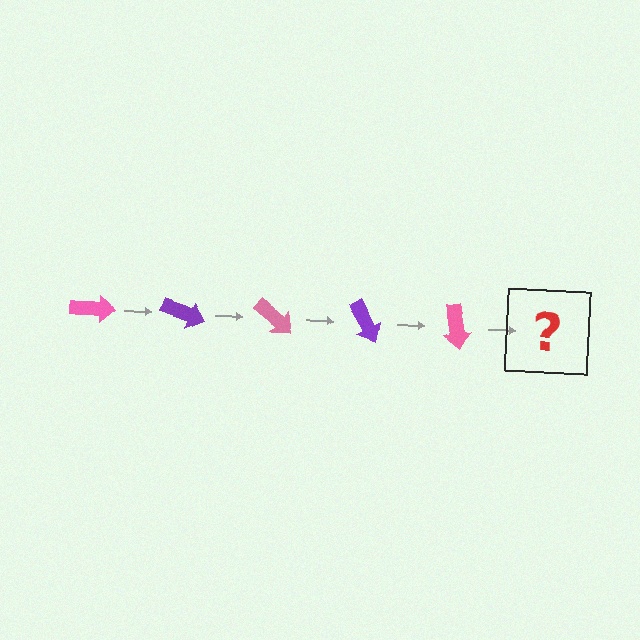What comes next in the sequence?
The next element should be a purple arrow, rotated 100 degrees from the start.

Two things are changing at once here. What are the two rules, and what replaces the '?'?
The two rules are that it rotates 20 degrees each step and the color cycles through pink and purple. The '?' should be a purple arrow, rotated 100 degrees from the start.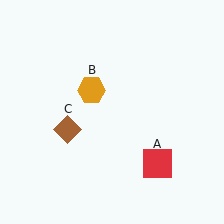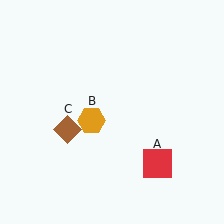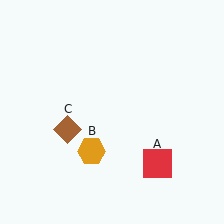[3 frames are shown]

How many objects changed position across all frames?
1 object changed position: orange hexagon (object B).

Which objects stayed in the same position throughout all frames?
Red square (object A) and brown diamond (object C) remained stationary.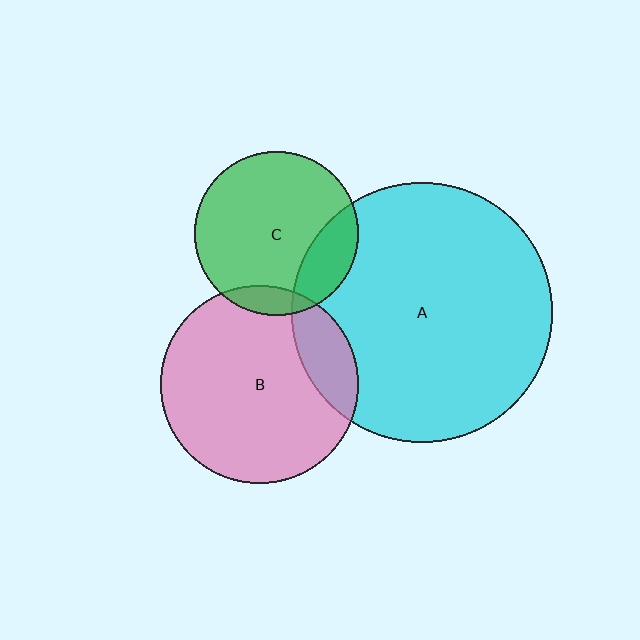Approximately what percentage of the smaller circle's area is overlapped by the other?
Approximately 15%.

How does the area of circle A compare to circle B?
Approximately 1.7 times.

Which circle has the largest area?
Circle A (cyan).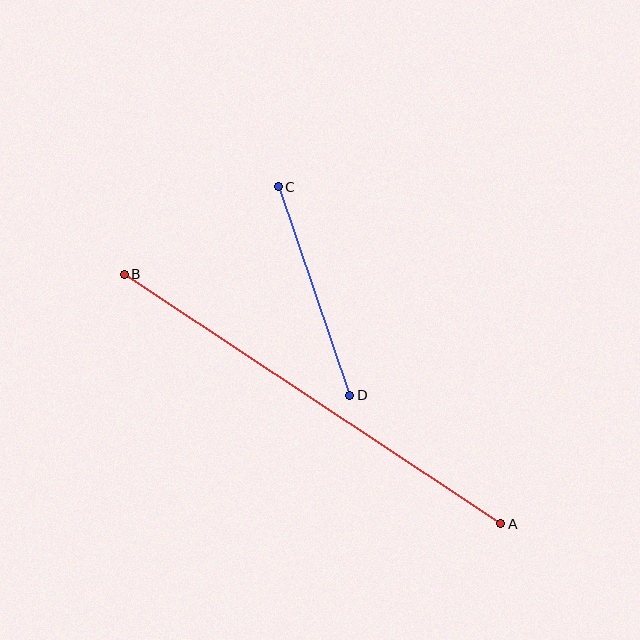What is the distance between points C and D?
The distance is approximately 221 pixels.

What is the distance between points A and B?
The distance is approximately 451 pixels.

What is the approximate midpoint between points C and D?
The midpoint is at approximately (314, 291) pixels.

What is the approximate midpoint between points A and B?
The midpoint is at approximately (312, 399) pixels.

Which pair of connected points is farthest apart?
Points A and B are farthest apart.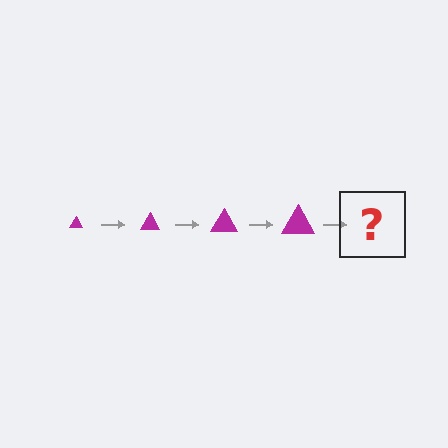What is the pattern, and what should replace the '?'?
The pattern is that the triangle gets progressively larger each step. The '?' should be a magenta triangle, larger than the previous one.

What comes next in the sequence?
The next element should be a magenta triangle, larger than the previous one.